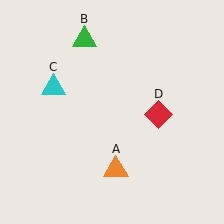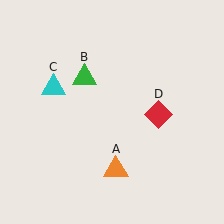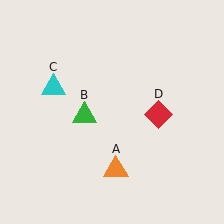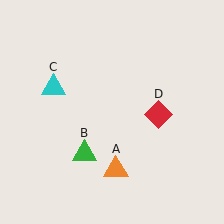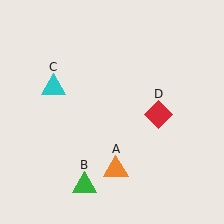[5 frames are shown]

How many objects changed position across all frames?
1 object changed position: green triangle (object B).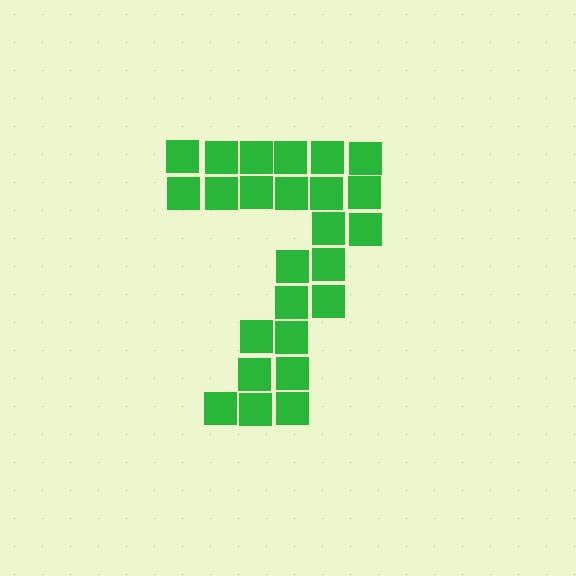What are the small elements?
The small elements are squares.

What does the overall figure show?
The overall figure shows the digit 7.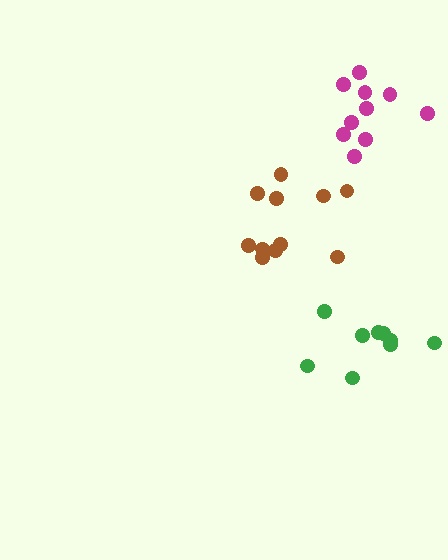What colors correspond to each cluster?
The clusters are colored: green, brown, magenta.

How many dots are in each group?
Group 1: 9 dots, Group 2: 11 dots, Group 3: 10 dots (30 total).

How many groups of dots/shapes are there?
There are 3 groups.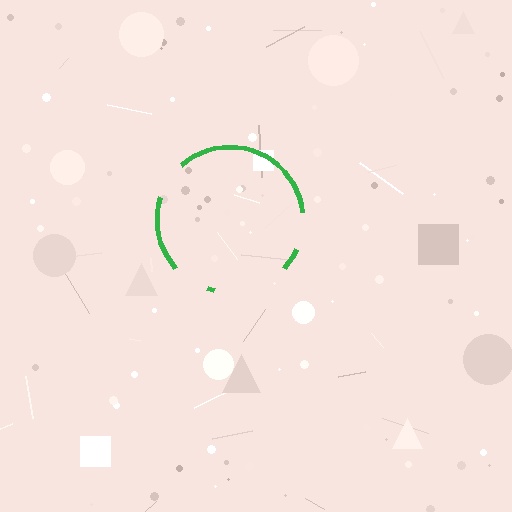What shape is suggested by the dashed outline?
The dashed outline suggests a circle.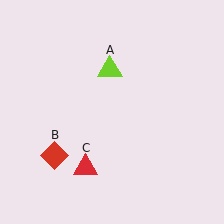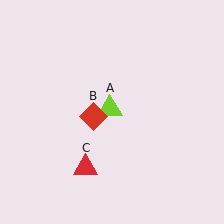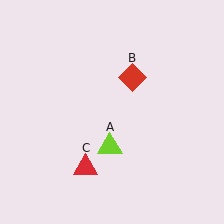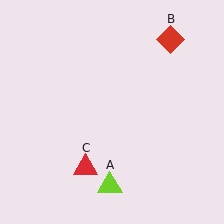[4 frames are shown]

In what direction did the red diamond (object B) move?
The red diamond (object B) moved up and to the right.